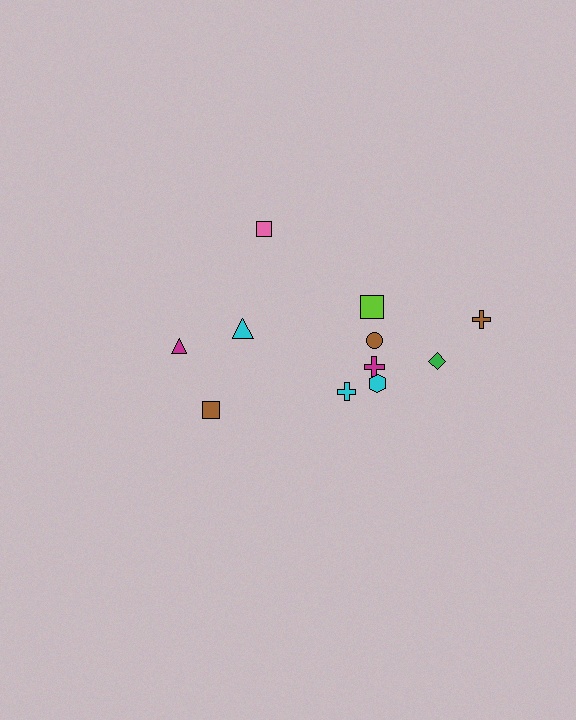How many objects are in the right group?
There are 7 objects.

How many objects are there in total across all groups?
There are 11 objects.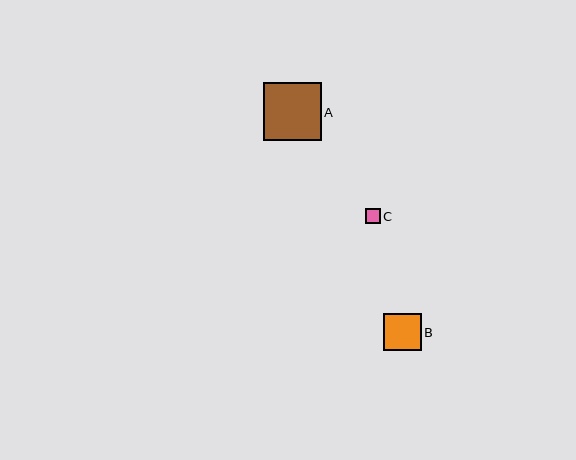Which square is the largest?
Square A is the largest with a size of approximately 58 pixels.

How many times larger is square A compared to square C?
Square A is approximately 3.8 times the size of square C.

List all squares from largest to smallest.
From largest to smallest: A, B, C.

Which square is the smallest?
Square C is the smallest with a size of approximately 15 pixels.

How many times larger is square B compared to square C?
Square B is approximately 2.4 times the size of square C.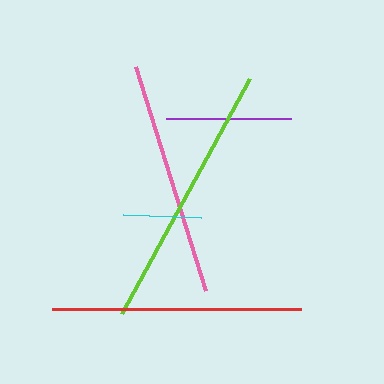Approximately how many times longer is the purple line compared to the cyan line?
The purple line is approximately 1.6 times the length of the cyan line.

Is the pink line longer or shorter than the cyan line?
The pink line is longer than the cyan line.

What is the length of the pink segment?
The pink segment is approximately 235 pixels long.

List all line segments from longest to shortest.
From longest to shortest: lime, red, pink, purple, cyan.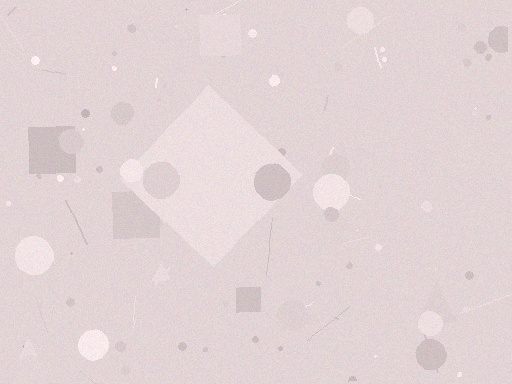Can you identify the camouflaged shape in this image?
The camouflaged shape is a diamond.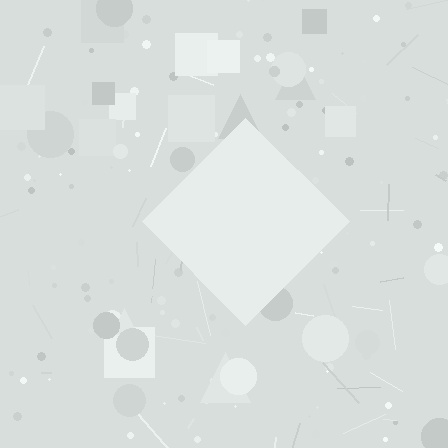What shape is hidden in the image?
A diamond is hidden in the image.